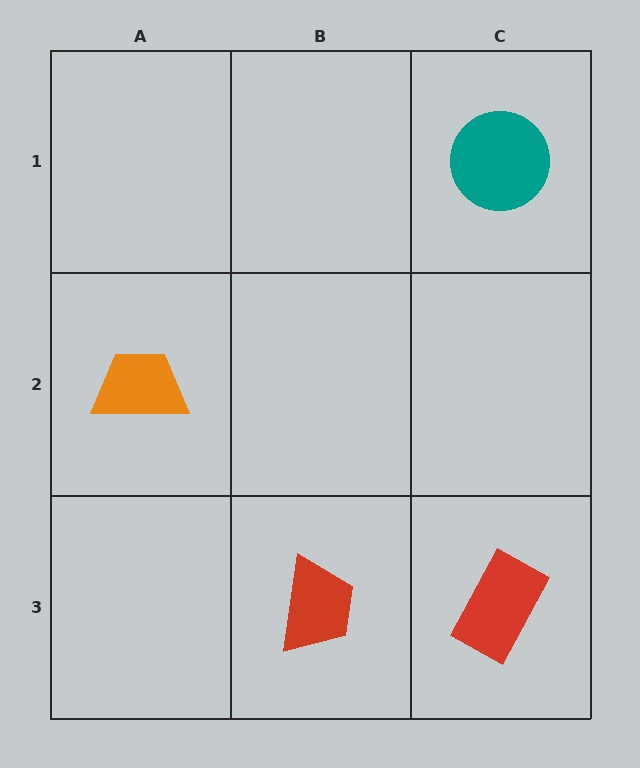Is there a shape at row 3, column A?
No, that cell is empty.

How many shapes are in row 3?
2 shapes.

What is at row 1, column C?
A teal circle.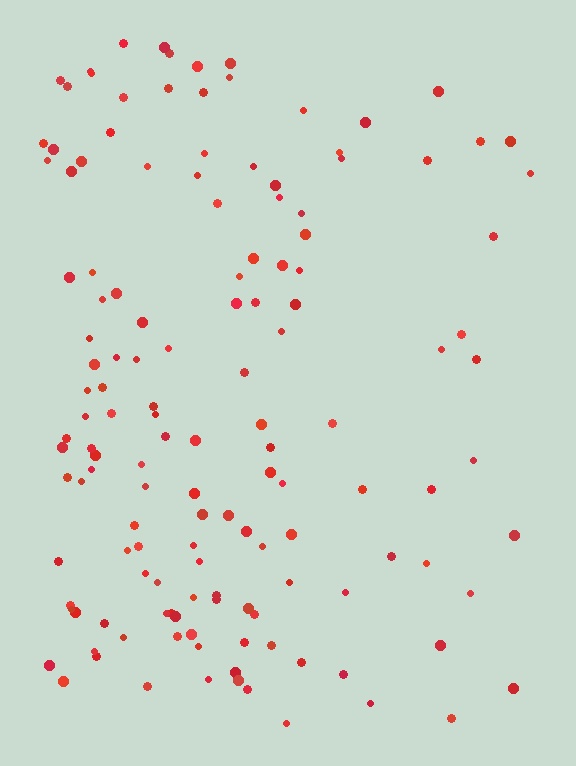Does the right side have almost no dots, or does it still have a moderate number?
Still a moderate number, just noticeably fewer than the left.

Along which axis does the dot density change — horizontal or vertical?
Horizontal.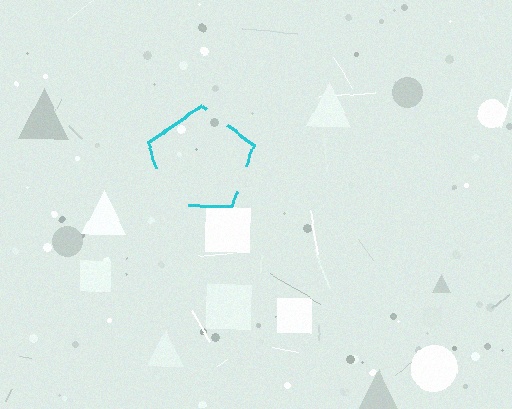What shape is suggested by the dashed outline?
The dashed outline suggests a pentagon.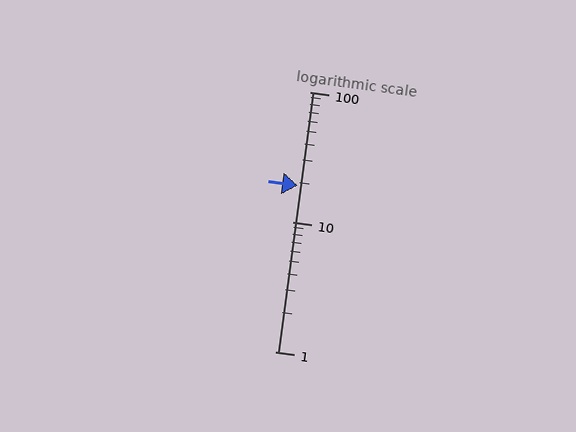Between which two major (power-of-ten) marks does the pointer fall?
The pointer is between 10 and 100.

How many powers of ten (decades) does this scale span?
The scale spans 2 decades, from 1 to 100.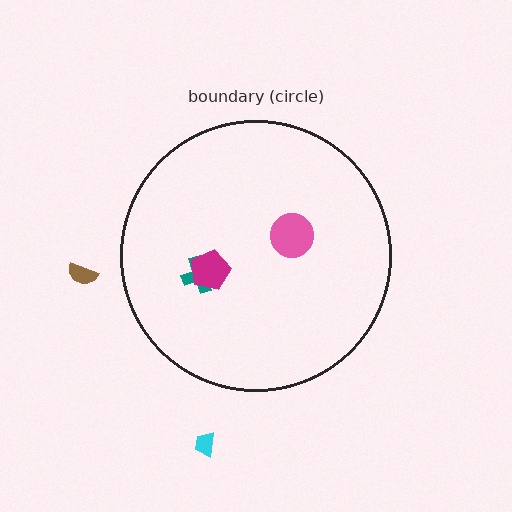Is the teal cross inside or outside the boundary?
Inside.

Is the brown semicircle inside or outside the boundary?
Outside.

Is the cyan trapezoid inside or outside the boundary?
Outside.